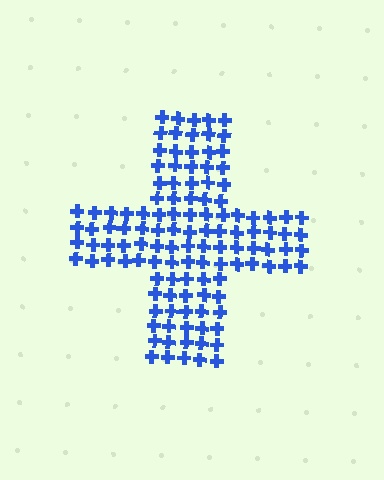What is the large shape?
The large shape is a cross.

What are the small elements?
The small elements are crosses.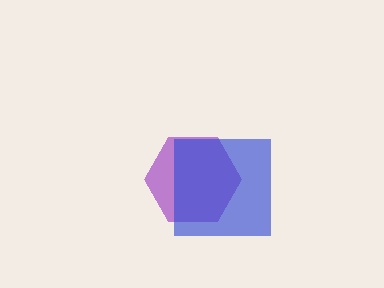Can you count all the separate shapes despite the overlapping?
Yes, there are 2 separate shapes.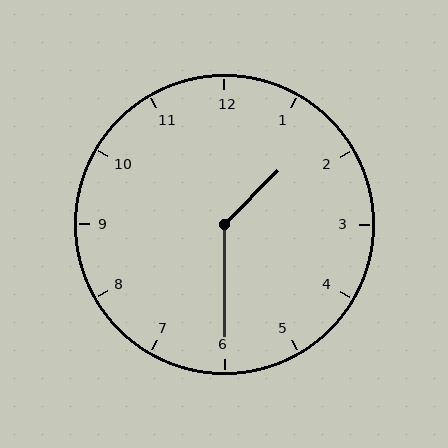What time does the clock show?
1:30.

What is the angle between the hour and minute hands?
Approximately 135 degrees.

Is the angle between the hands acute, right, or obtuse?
It is obtuse.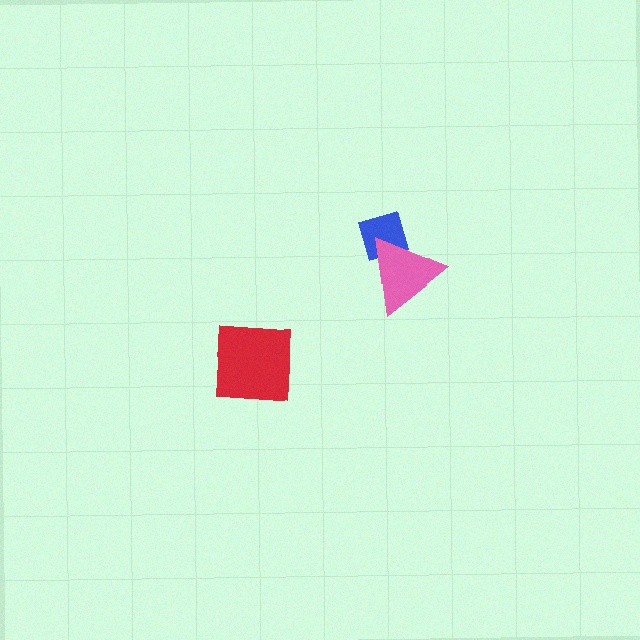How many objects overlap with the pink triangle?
1 object overlaps with the pink triangle.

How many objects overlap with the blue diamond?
1 object overlaps with the blue diamond.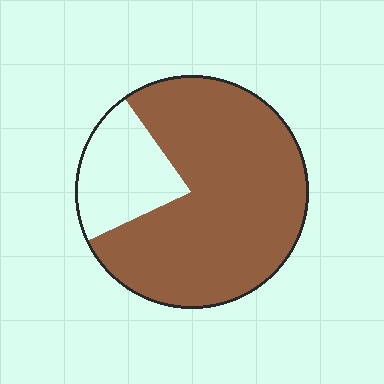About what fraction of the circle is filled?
About four fifths (4/5).